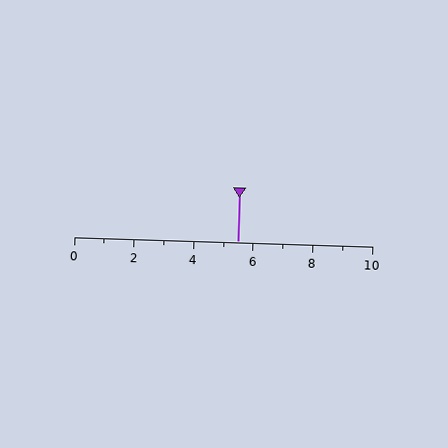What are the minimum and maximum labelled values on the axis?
The axis runs from 0 to 10.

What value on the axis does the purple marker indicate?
The marker indicates approximately 5.5.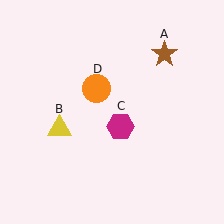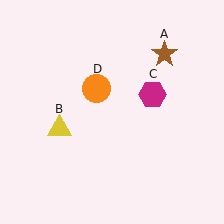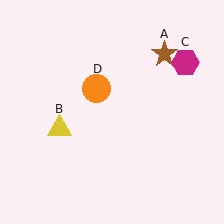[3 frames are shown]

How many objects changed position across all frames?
1 object changed position: magenta hexagon (object C).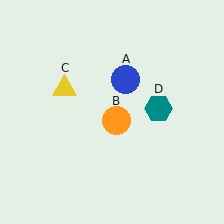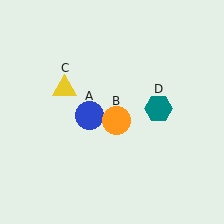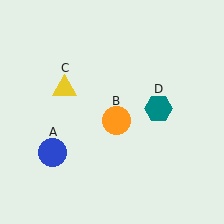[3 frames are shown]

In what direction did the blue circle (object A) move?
The blue circle (object A) moved down and to the left.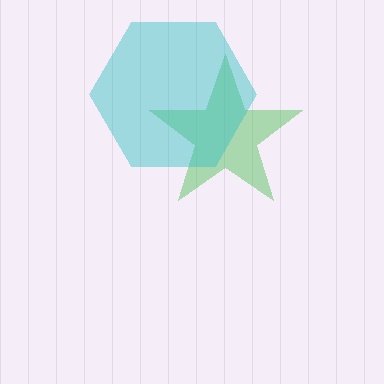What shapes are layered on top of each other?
The layered shapes are: a green star, a cyan hexagon.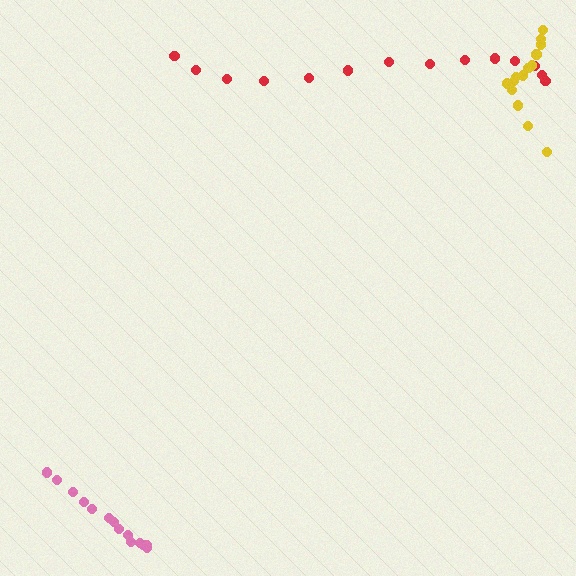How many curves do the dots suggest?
There are 3 distinct paths.